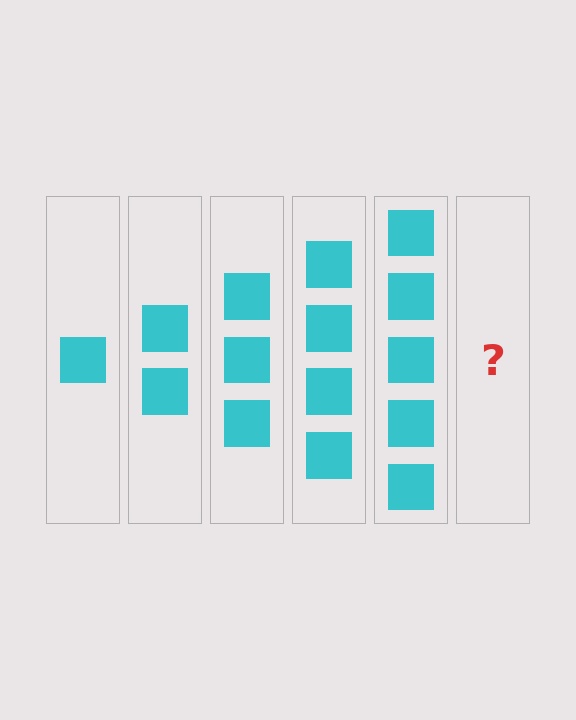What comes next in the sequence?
The next element should be 6 squares.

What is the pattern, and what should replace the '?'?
The pattern is that each step adds one more square. The '?' should be 6 squares.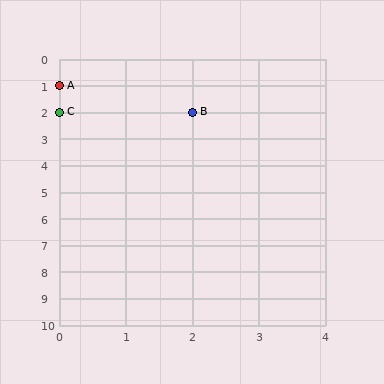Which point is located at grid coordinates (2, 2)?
Point B is at (2, 2).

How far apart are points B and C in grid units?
Points B and C are 2 columns apart.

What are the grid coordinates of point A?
Point A is at grid coordinates (0, 1).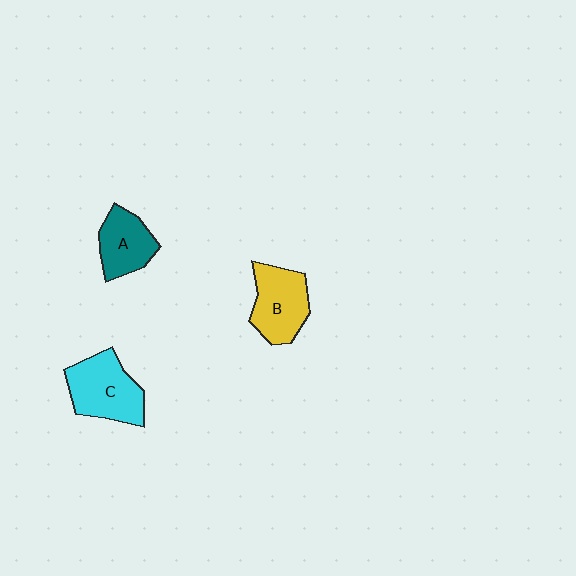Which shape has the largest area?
Shape C (cyan).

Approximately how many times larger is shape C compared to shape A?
Approximately 1.4 times.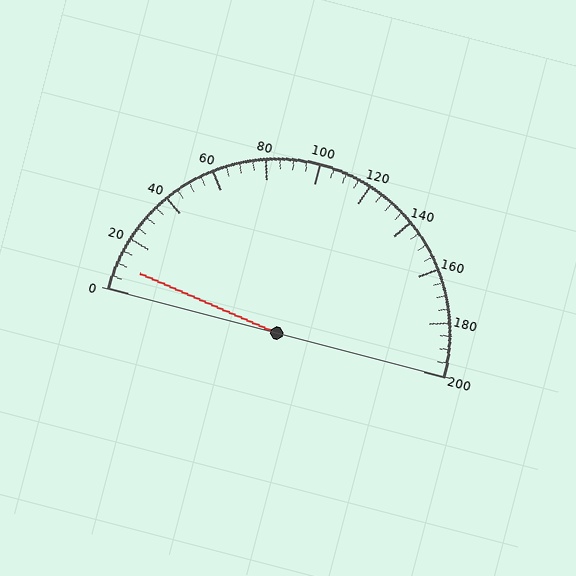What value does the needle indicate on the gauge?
The needle indicates approximately 10.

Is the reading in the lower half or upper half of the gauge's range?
The reading is in the lower half of the range (0 to 200).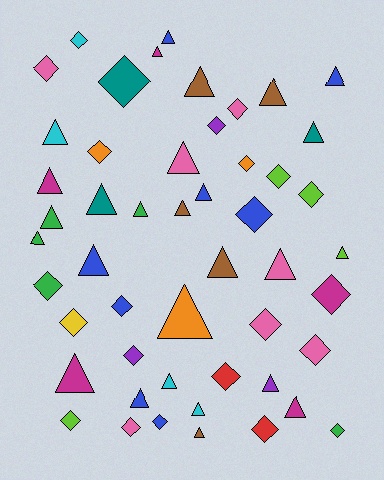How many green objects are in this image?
There are 5 green objects.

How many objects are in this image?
There are 50 objects.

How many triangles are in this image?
There are 27 triangles.